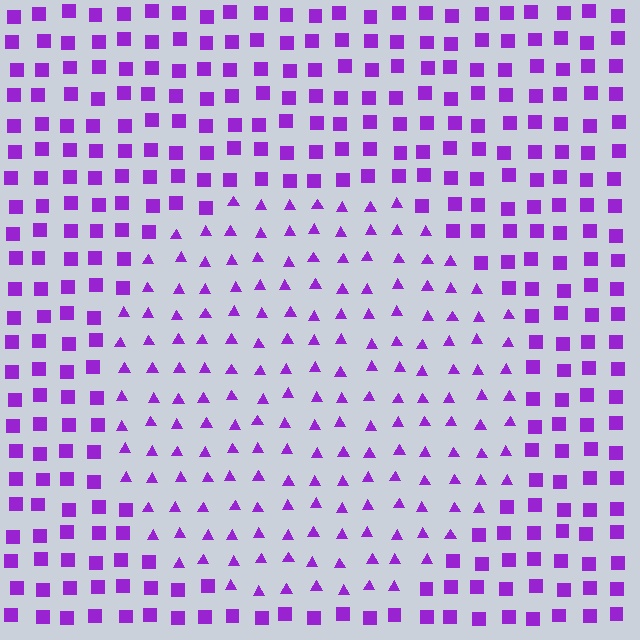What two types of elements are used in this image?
The image uses triangles inside the circle region and squares outside it.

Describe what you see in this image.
The image is filled with small purple elements arranged in a uniform grid. A circle-shaped region contains triangles, while the surrounding area contains squares. The boundary is defined purely by the change in element shape.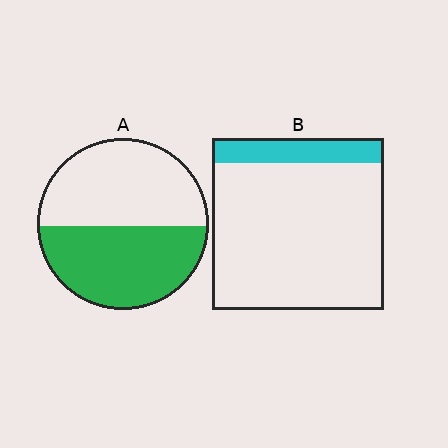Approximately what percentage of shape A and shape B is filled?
A is approximately 50% and B is approximately 15%.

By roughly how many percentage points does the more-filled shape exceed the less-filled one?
By roughly 35 percentage points (A over B).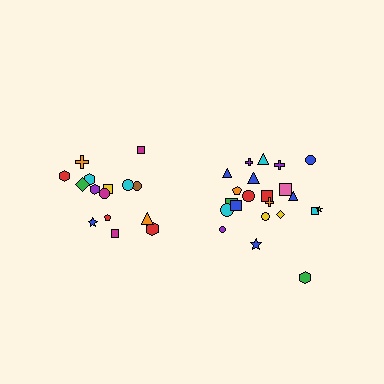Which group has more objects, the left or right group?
The right group.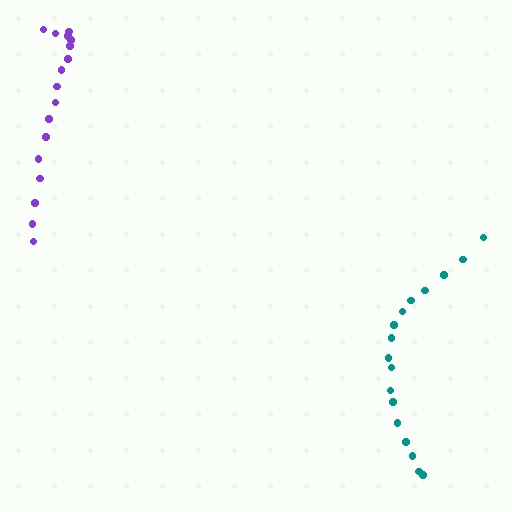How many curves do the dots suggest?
There are 2 distinct paths.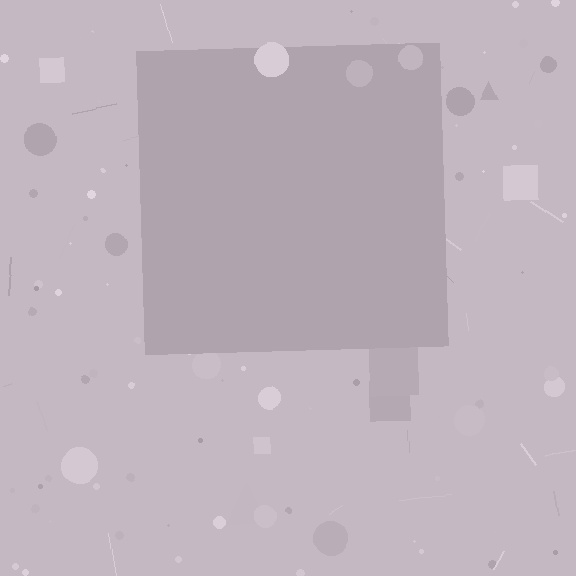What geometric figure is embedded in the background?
A square is embedded in the background.